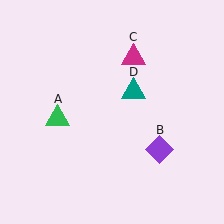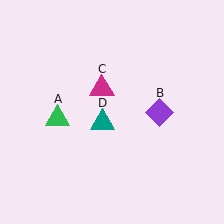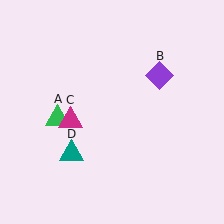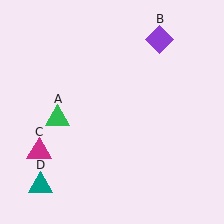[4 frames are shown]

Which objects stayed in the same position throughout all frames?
Green triangle (object A) remained stationary.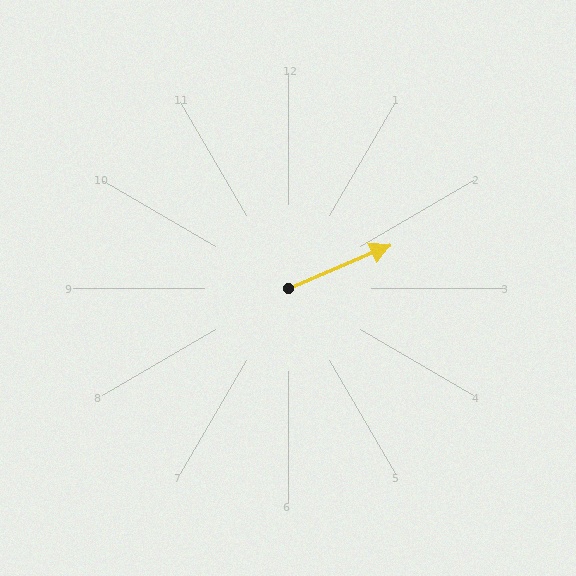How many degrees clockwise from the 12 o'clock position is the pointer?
Approximately 67 degrees.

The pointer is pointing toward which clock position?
Roughly 2 o'clock.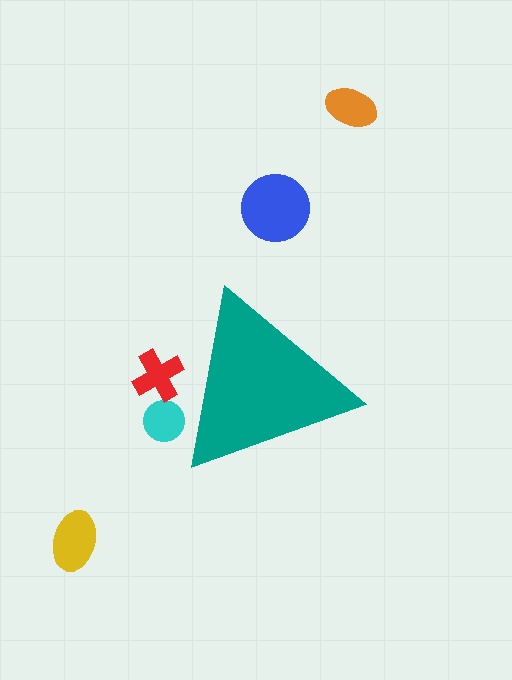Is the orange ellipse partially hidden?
No, the orange ellipse is fully visible.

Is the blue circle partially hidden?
No, the blue circle is fully visible.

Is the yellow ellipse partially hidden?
No, the yellow ellipse is fully visible.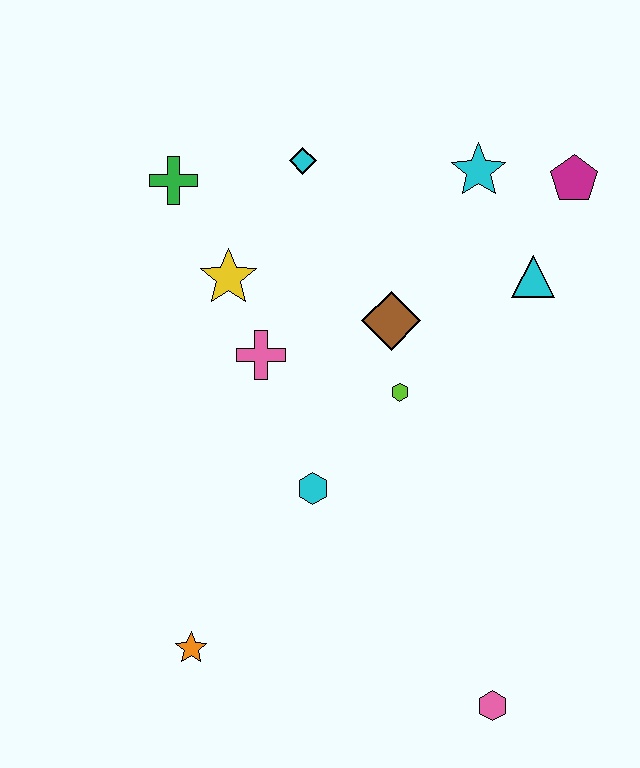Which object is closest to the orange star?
The cyan hexagon is closest to the orange star.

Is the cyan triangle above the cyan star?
No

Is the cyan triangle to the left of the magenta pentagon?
Yes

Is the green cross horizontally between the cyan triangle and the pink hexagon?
No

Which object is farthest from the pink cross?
The pink hexagon is farthest from the pink cross.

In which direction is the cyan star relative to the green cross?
The cyan star is to the right of the green cross.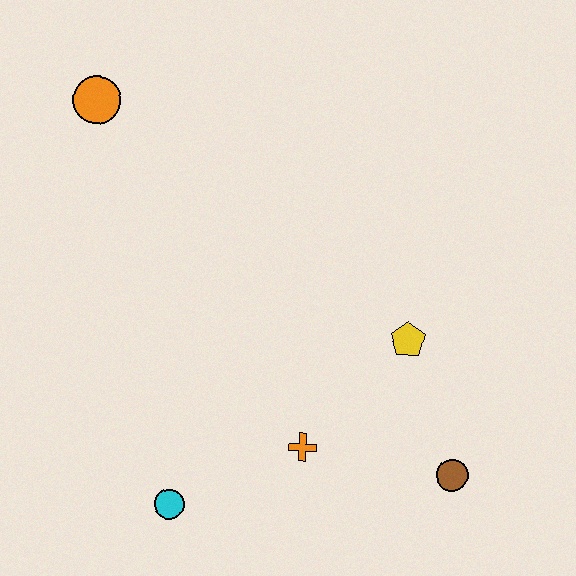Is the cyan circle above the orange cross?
No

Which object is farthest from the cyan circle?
The orange circle is farthest from the cyan circle.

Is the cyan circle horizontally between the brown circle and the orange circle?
Yes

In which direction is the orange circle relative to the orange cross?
The orange circle is above the orange cross.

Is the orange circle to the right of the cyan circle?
No